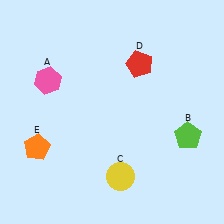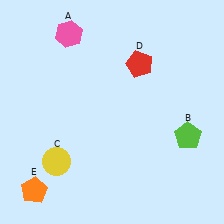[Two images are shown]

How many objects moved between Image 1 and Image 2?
3 objects moved between the two images.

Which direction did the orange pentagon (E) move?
The orange pentagon (E) moved down.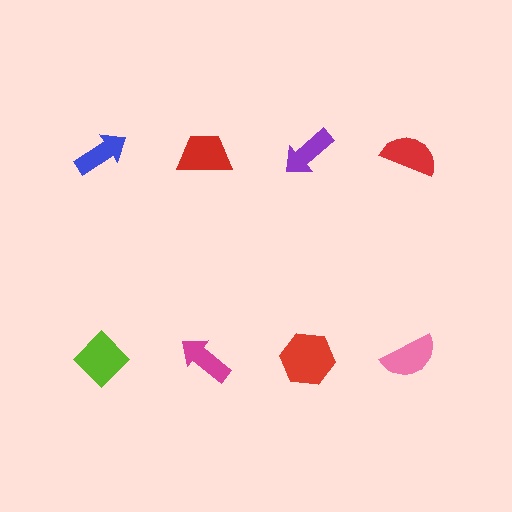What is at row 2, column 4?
A pink semicircle.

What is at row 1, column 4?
A red semicircle.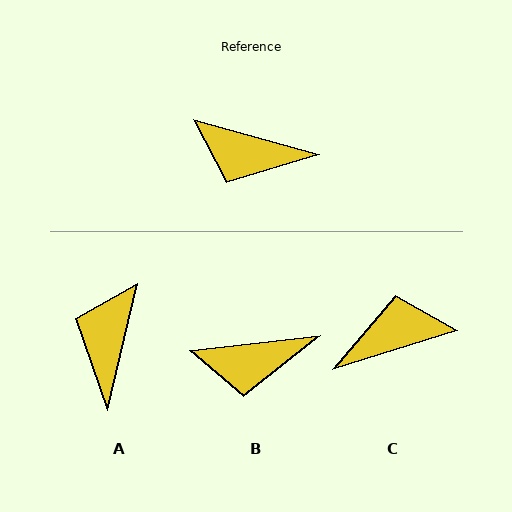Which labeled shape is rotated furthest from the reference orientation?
C, about 147 degrees away.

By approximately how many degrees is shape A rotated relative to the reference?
Approximately 88 degrees clockwise.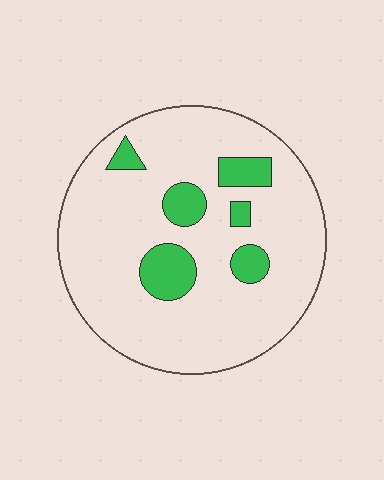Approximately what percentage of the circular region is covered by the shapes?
Approximately 15%.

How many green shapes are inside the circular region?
6.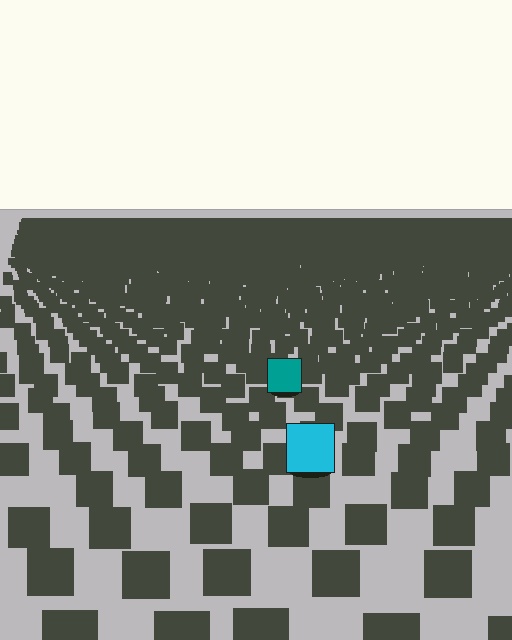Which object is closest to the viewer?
The cyan square is closest. The texture marks near it are larger and more spread out.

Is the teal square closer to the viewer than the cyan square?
No. The cyan square is closer — you can tell from the texture gradient: the ground texture is coarser near it.